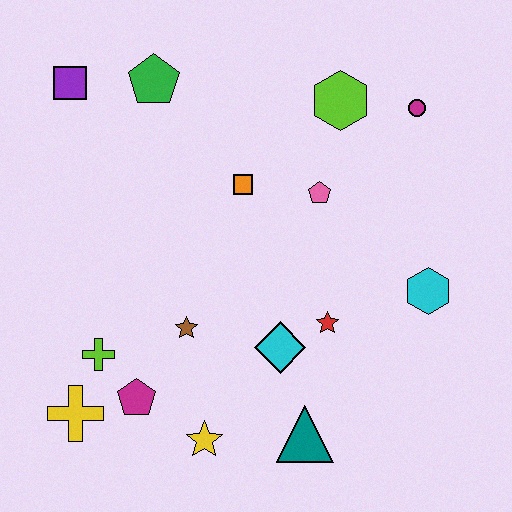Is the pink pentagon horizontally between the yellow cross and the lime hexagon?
Yes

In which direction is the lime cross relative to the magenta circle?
The lime cross is to the left of the magenta circle.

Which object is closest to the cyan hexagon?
The red star is closest to the cyan hexagon.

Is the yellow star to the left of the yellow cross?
No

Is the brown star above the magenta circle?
No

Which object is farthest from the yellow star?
The magenta circle is farthest from the yellow star.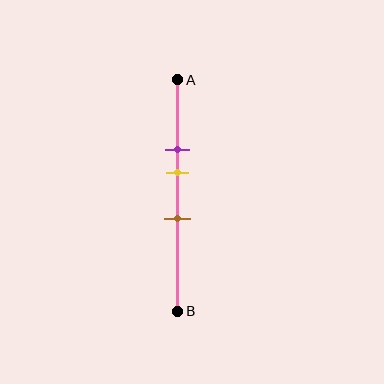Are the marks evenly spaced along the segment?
Yes, the marks are approximately evenly spaced.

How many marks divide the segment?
There are 3 marks dividing the segment.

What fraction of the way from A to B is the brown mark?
The brown mark is approximately 60% (0.6) of the way from A to B.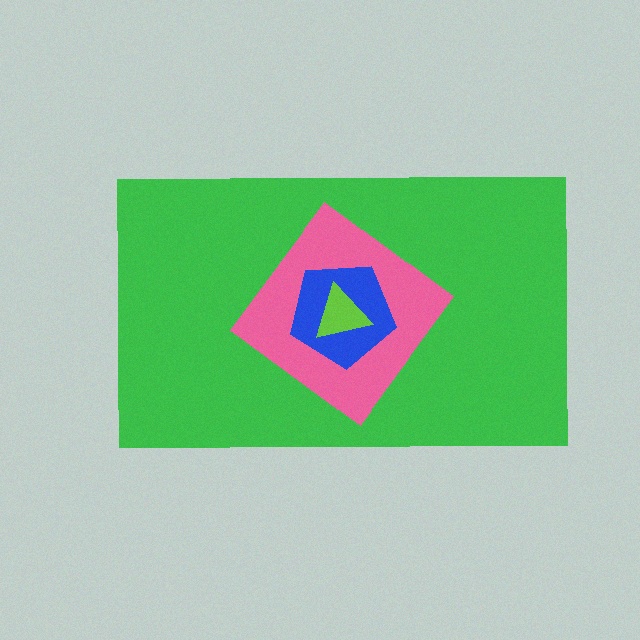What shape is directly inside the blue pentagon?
The lime triangle.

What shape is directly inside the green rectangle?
The pink diamond.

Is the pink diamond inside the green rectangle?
Yes.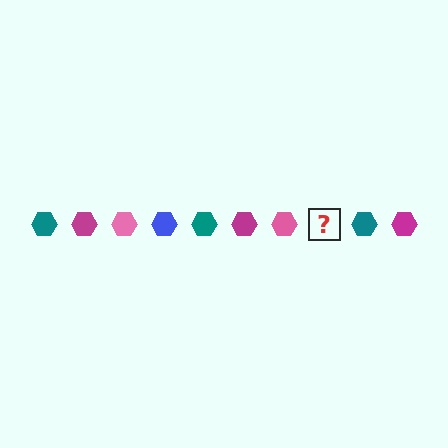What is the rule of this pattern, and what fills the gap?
The rule is that the pattern cycles through teal, magenta, pink, blue hexagons. The gap should be filled with a blue hexagon.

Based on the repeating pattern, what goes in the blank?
The blank should be a blue hexagon.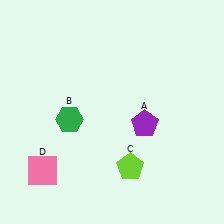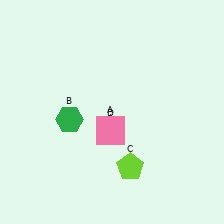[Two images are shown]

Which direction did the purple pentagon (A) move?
The purple pentagon (A) moved left.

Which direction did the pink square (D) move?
The pink square (D) moved right.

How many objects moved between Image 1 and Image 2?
2 objects moved between the two images.